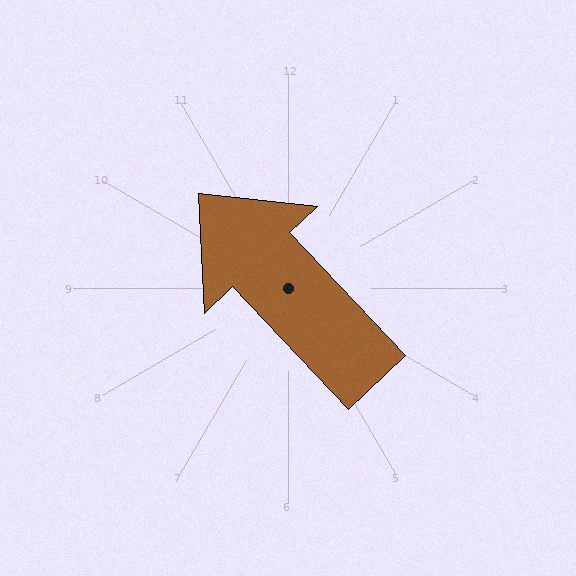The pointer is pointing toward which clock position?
Roughly 11 o'clock.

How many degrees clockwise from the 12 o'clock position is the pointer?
Approximately 317 degrees.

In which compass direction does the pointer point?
Northwest.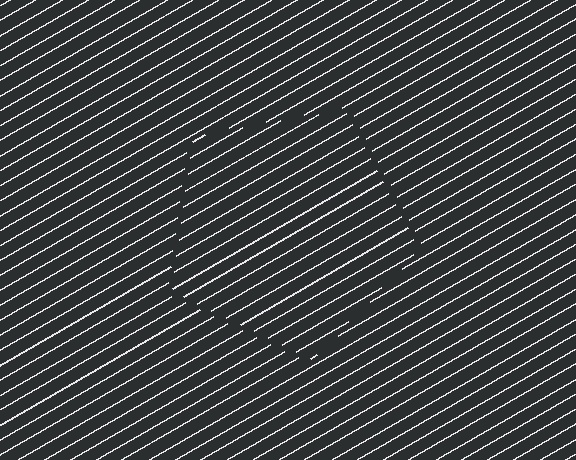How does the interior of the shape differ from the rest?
The interior of the shape contains the same grating, shifted by half a period — the contour is defined by the phase discontinuity where line-ends from the inner and outer gratings abut.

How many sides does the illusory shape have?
5 sides — the line-ends trace a pentagon.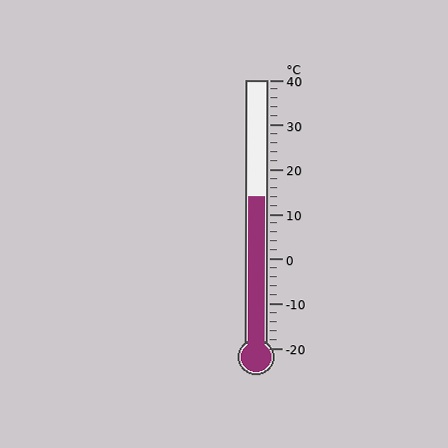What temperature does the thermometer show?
The thermometer shows approximately 14°C.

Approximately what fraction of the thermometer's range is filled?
The thermometer is filled to approximately 55% of its range.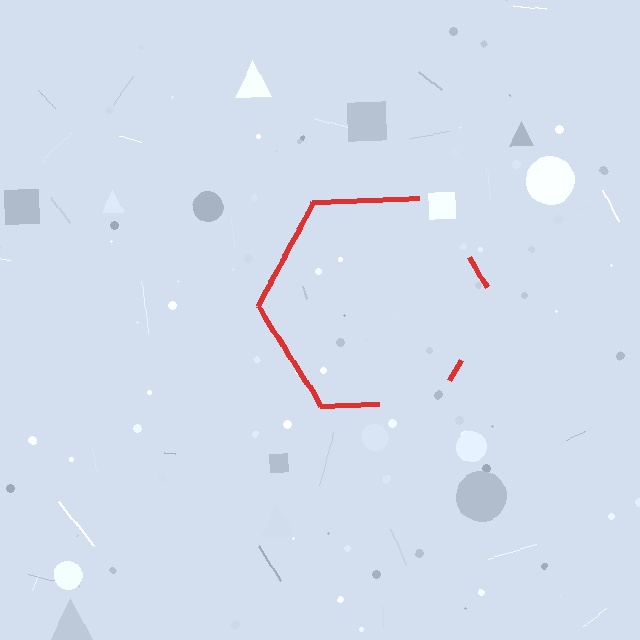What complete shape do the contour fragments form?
The contour fragments form a hexagon.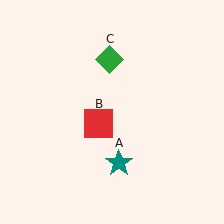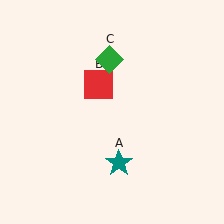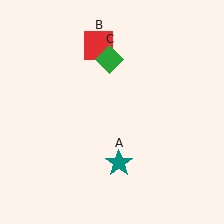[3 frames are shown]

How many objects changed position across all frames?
1 object changed position: red square (object B).